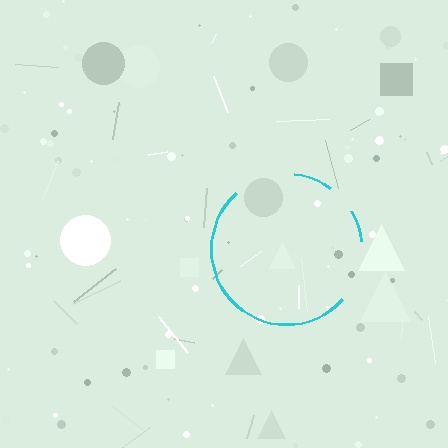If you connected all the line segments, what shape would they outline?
They would outline a circle.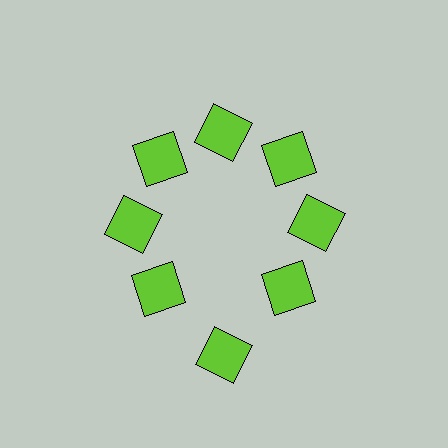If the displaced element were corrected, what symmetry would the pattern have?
It would have 8-fold rotational symmetry — the pattern would map onto itself every 45 degrees.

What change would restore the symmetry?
The symmetry would be restored by moving it inward, back onto the ring so that all 8 squares sit at equal angles and equal distance from the center.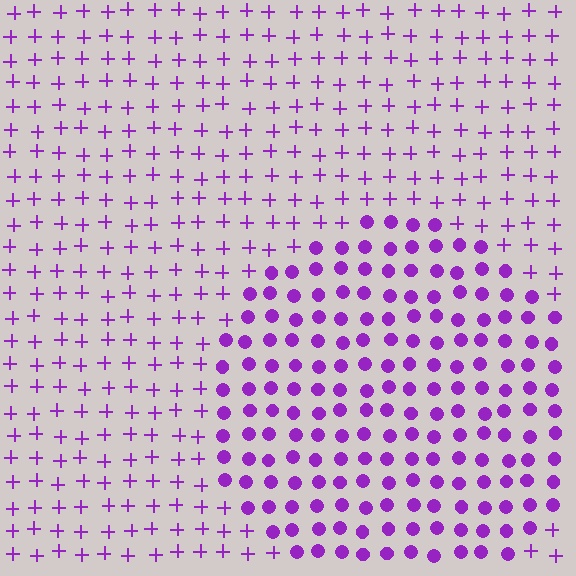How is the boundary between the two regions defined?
The boundary is defined by a change in element shape: circles inside vs. plus signs outside. All elements share the same color and spacing.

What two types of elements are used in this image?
The image uses circles inside the circle region and plus signs outside it.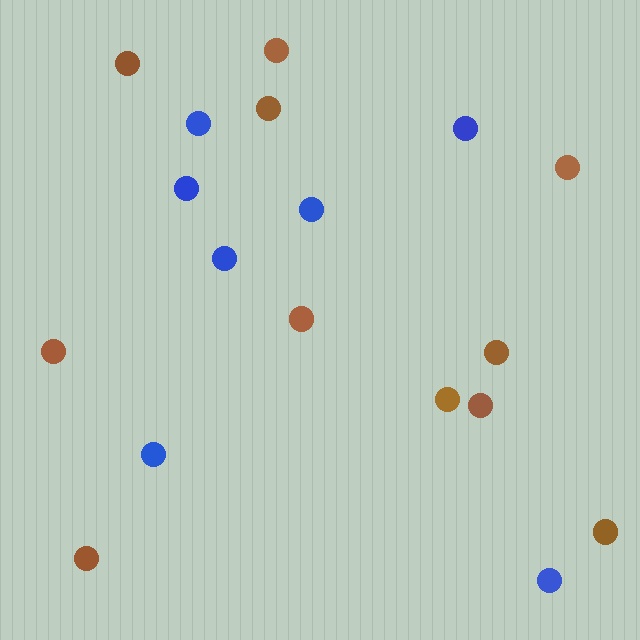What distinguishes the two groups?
There are 2 groups: one group of brown circles (11) and one group of blue circles (7).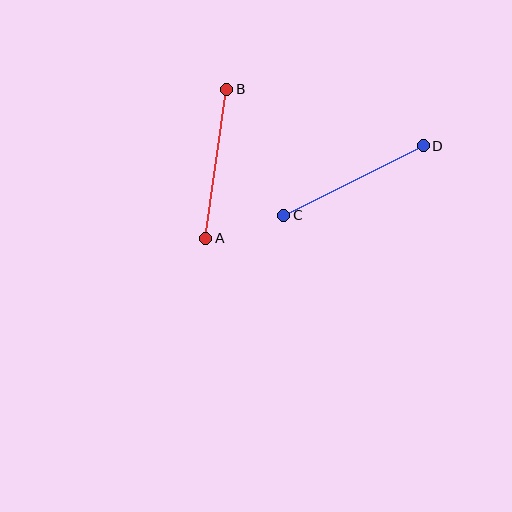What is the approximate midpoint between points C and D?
The midpoint is at approximately (353, 180) pixels.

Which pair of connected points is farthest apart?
Points C and D are farthest apart.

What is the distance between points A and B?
The distance is approximately 151 pixels.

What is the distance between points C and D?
The distance is approximately 156 pixels.